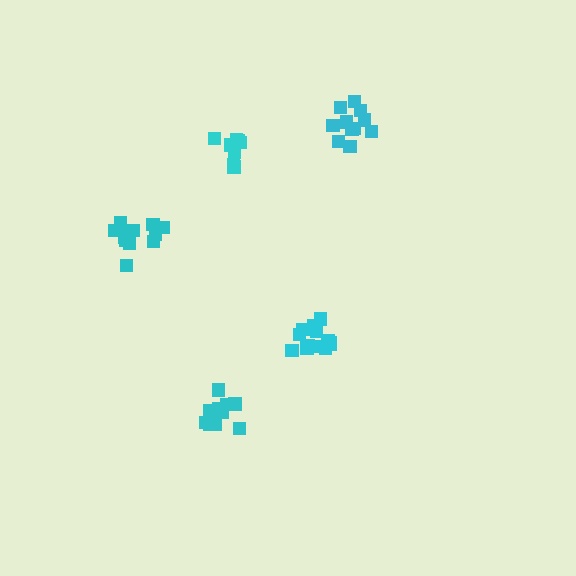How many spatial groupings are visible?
There are 5 spatial groupings.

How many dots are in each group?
Group 1: 11 dots, Group 2: 9 dots, Group 3: 12 dots, Group 4: 12 dots, Group 5: 14 dots (58 total).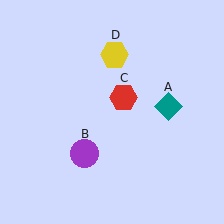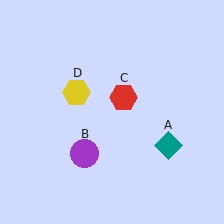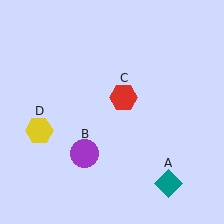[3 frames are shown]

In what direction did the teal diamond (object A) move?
The teal diamond (object A) moved down.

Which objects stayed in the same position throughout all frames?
Purple circle (object B) and red hexagon (object C) remained stationary.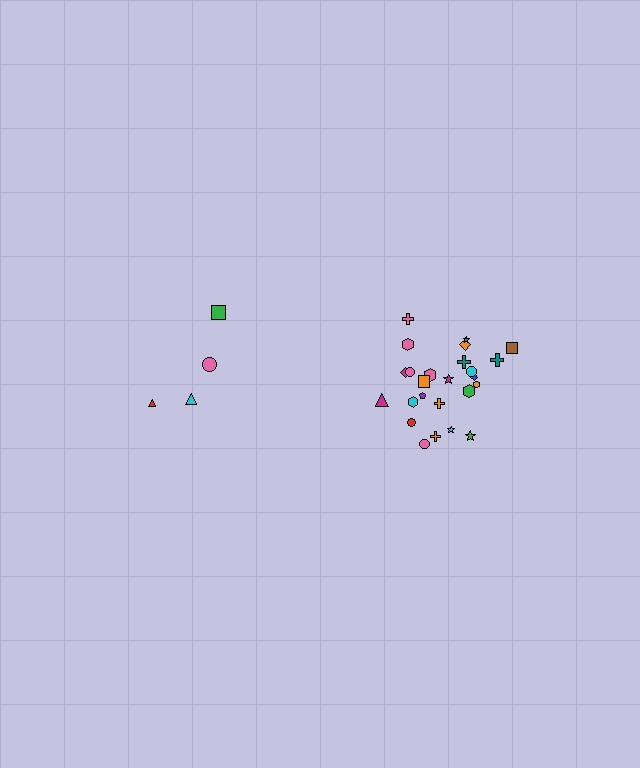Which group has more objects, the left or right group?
The right group.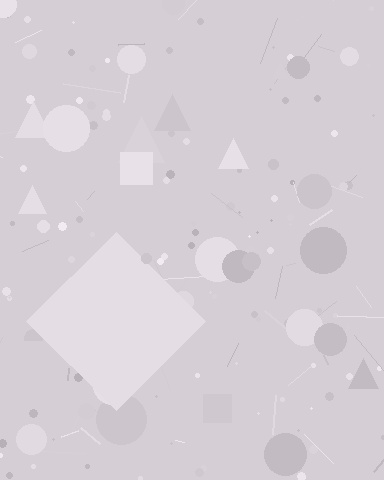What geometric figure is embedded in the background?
A diamond is embedded in the background.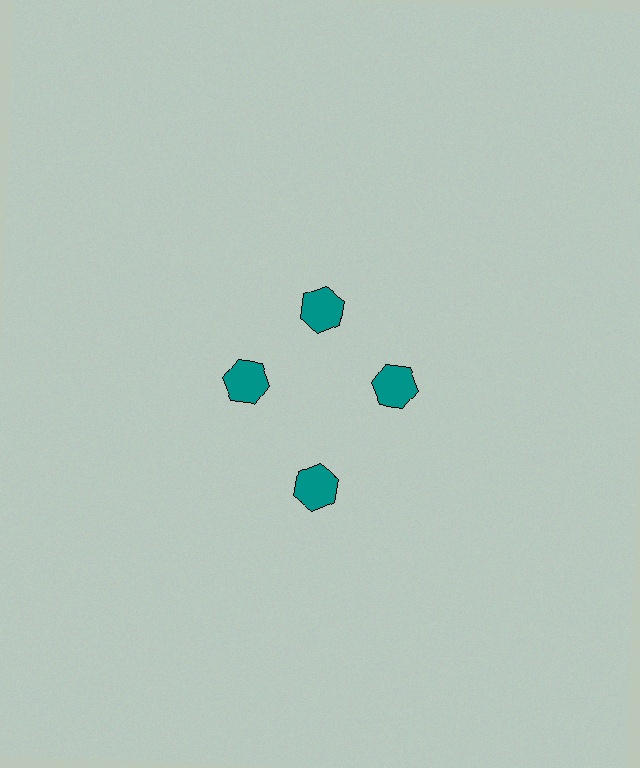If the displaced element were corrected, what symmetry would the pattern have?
It would have 4-fold rotational symmetry — the pattern would map onto itself every 90 degrees.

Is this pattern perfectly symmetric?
No. The 4 teal hexagons are arranged in a ring, but one element near the 6 o'clock position is pushed outward from the center, breaking the 4-fold rotational symmetry.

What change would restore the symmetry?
The symmetry would be restored by moving it inward, back onto the ring so that all 4 hexagons sit at equal angles and equal distance from the center.